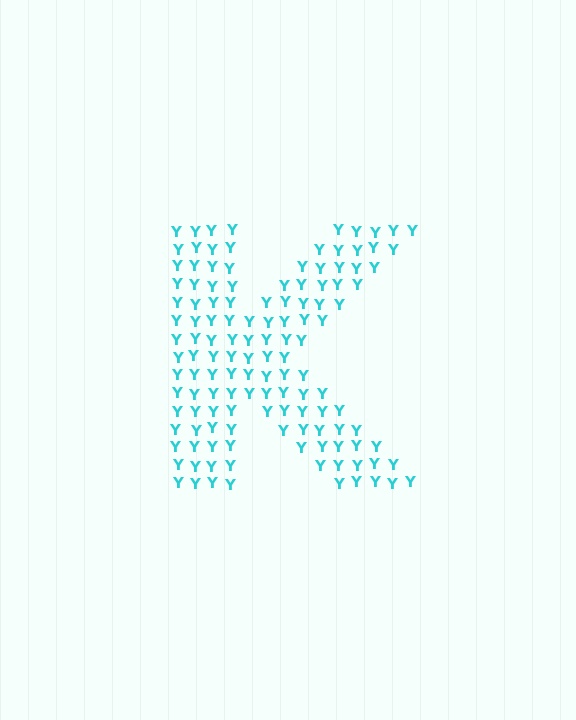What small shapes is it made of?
It is made of small letter Y's.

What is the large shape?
The large shape is the letter K.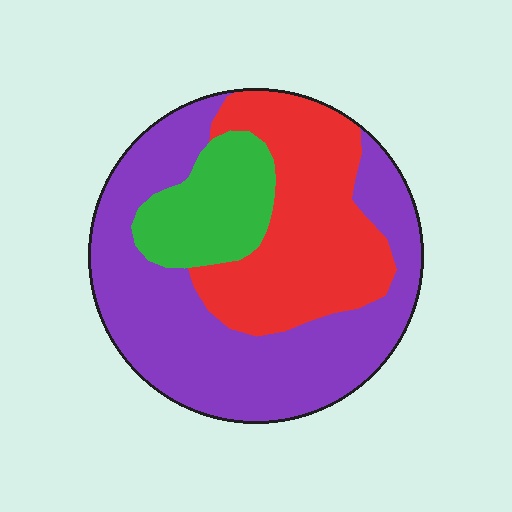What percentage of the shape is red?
Red takes up between a quarter and a half of the shape.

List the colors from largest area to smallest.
From largest to smallest: purple, red, green.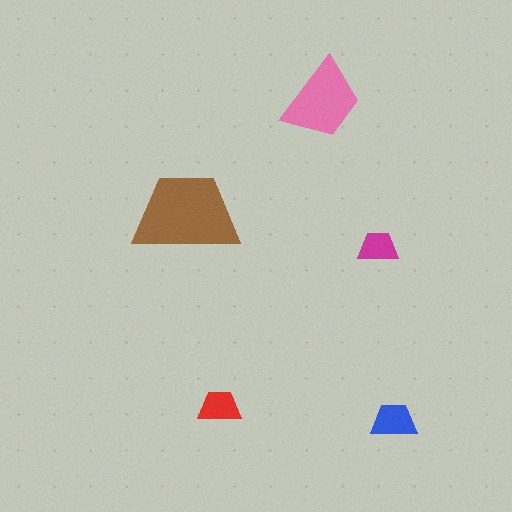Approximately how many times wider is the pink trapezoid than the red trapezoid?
About 2 times wider.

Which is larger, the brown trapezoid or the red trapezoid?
The brown one.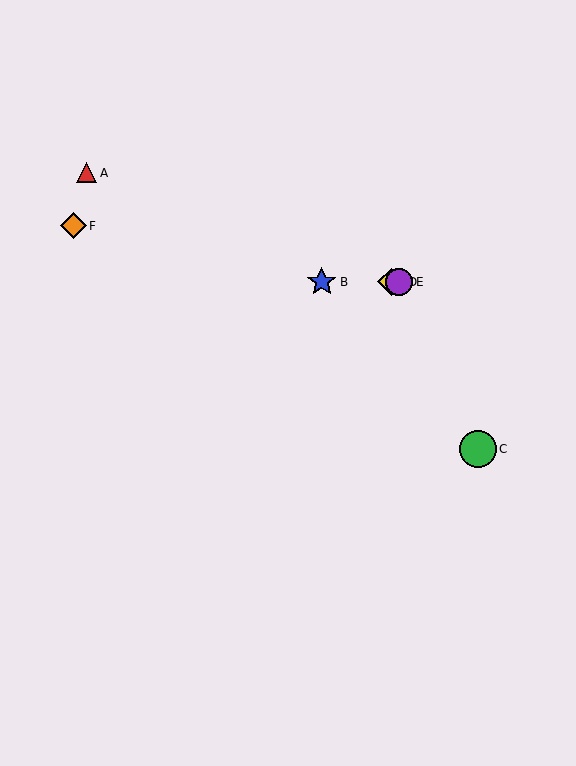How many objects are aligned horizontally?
3 objects (B, D, E) are aligned horizontally.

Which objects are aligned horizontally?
Objects B, D, E are aligned horizontally.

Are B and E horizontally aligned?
Yes, both are at y≈282.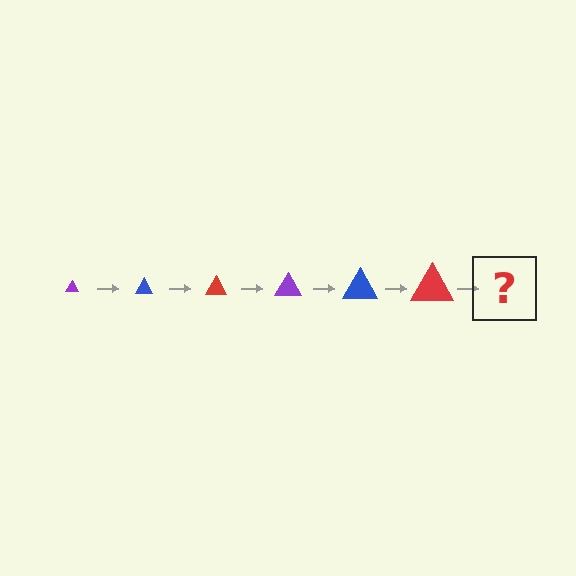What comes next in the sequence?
The next element should be a purple triangle, larger than the previous one.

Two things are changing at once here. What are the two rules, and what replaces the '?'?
The two rules are that the triangle grows larger each step and the color cycles through purple, blue, and red. The '?' should be a purple triangle, larger than the previous one.